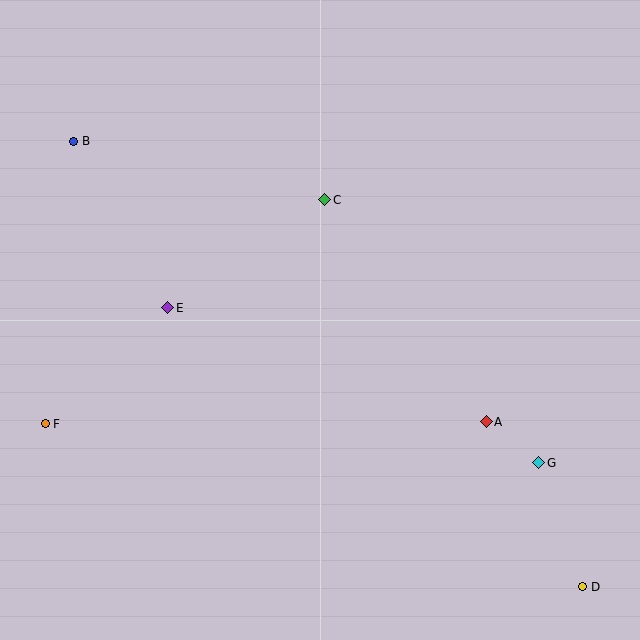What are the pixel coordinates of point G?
Point G is at (539, 463).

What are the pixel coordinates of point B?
Point B is at (74, 141).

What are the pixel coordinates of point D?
Point D is at (583, 587).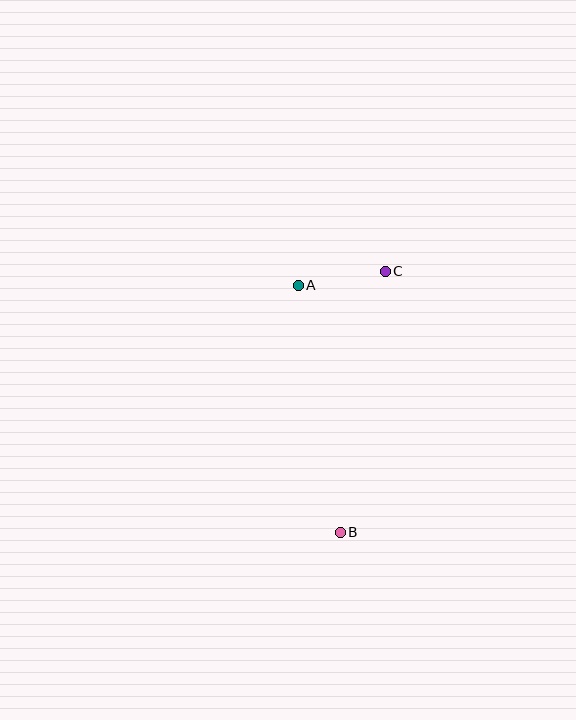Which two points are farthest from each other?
Points B and C are farthest from each other.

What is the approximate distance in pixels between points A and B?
The distance between A and B is approximately 251 pixels.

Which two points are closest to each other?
Points A and C are closest to each other.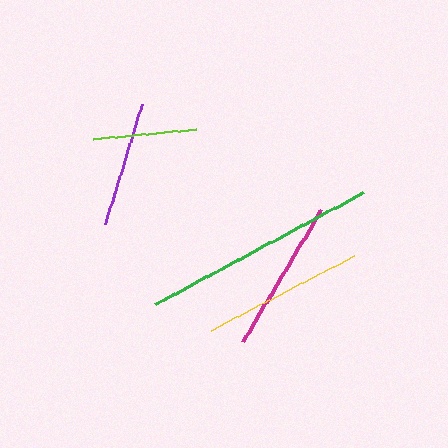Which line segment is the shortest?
The lime line is the shortest at approximately 104 pixels.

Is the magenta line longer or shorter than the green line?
The green line is longer than the magenta line.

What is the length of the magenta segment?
The magenta segment is approximately 153 pixels long.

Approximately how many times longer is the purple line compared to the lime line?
The purple line is approximately 1.2 times the length of the lime line.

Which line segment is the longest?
The green line is the longest at approximately 236 pixels.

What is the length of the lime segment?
The lime segment is approximately 104 pixels long.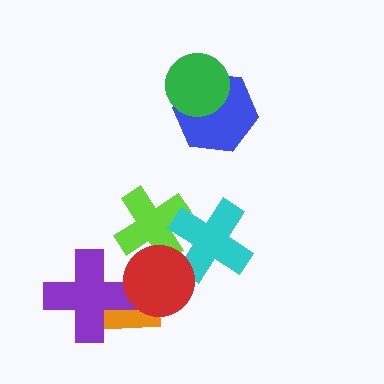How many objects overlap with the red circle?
4 objects overlap with the red circle.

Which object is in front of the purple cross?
The red circle is in front of the purple cross.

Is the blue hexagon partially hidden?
Yes, it is partially covered by another shape.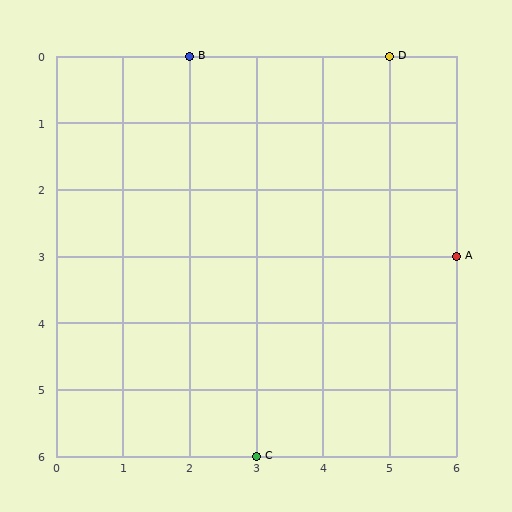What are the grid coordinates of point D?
Point D is at grid coordinates (5, 0).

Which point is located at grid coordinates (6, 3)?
Point A is at (6, 3).